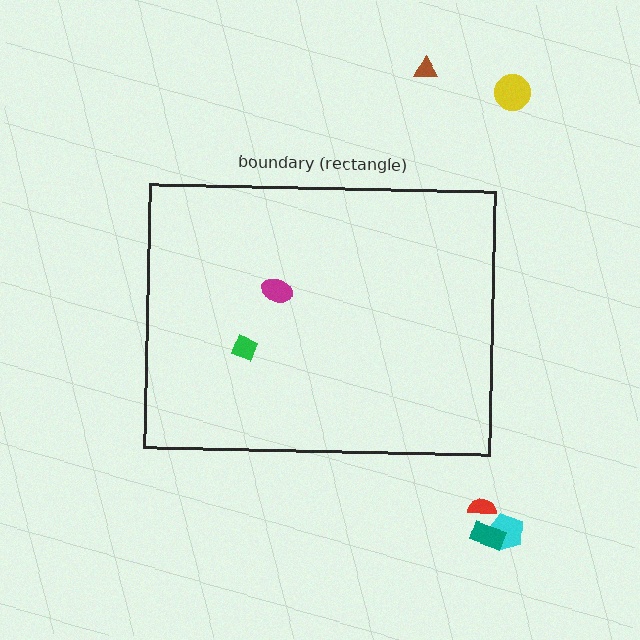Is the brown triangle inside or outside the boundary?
Outside.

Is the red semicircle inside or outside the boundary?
Outside.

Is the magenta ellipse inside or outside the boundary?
Inside.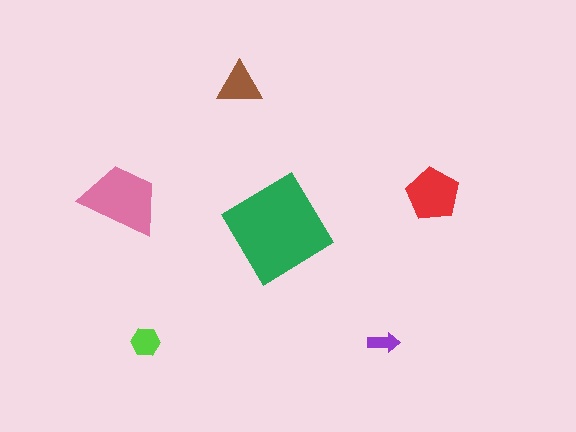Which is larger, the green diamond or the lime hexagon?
The green diamond.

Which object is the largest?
The green diamond.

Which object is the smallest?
The purple arrow.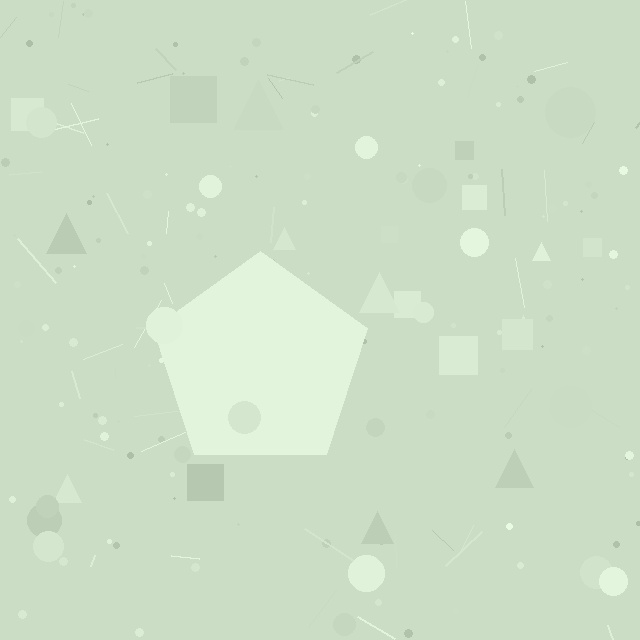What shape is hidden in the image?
A pentagon is hidden in the image.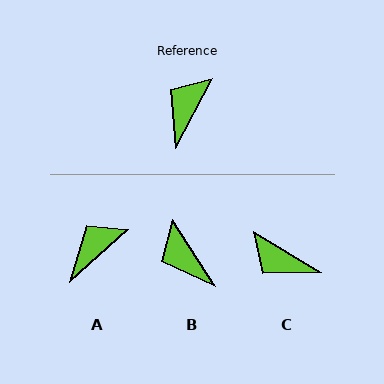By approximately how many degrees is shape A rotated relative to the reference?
Approximately 21 degrees clockwise.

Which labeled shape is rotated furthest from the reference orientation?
C, about 86 degrees away.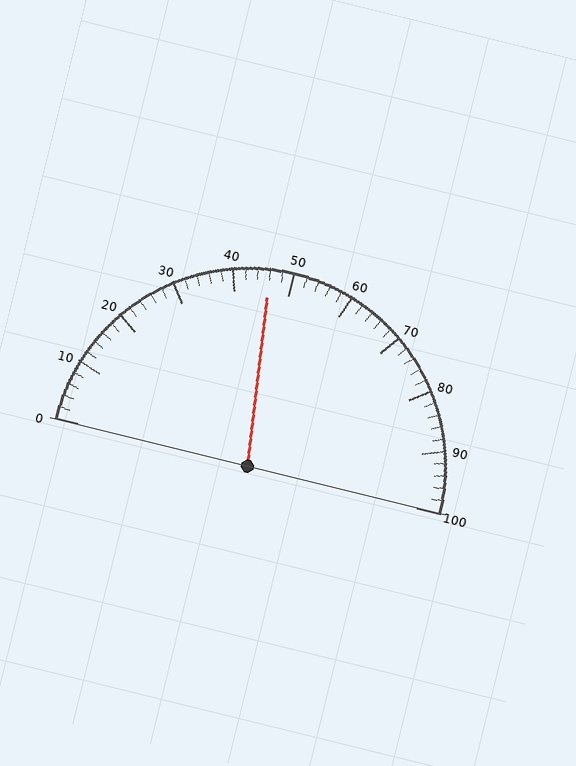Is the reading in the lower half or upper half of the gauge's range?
The reading is in the lower half of the range (0 to 100).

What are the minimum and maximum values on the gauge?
The gauge ranges from 0 to 100.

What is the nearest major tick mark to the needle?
The nearest major tick mark is 50.